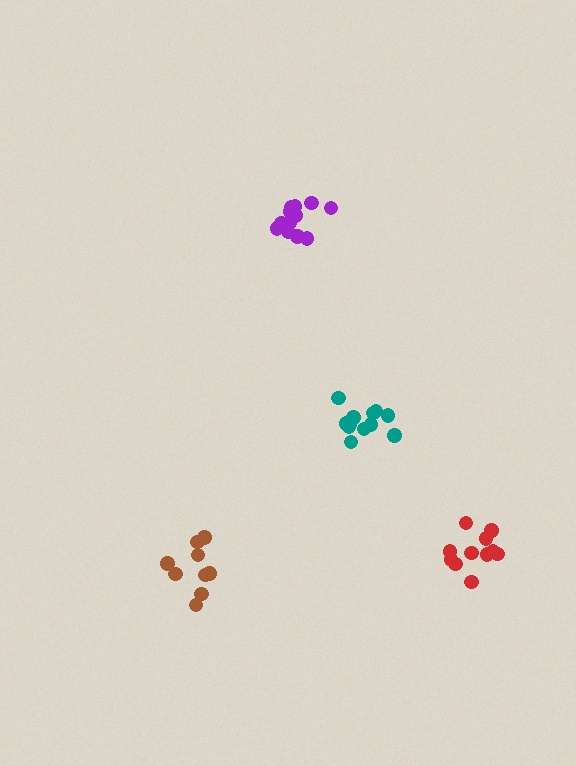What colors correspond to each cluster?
The clusters are colored: brown, purple, teal, red.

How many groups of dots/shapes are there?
There are 4 groups.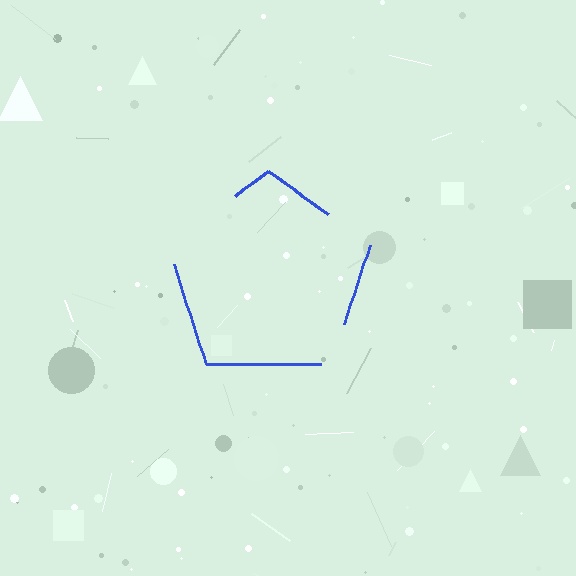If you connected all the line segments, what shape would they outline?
They would outline a pentagon.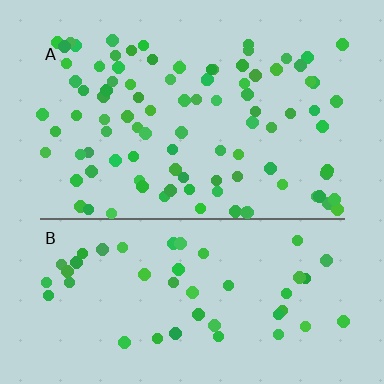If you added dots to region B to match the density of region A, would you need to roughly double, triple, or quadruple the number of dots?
Approximately double.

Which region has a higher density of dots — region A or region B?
A (the top).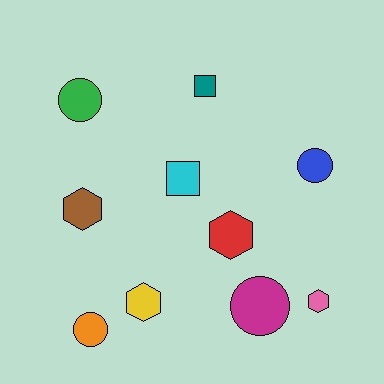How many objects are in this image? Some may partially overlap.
There are 10 objects.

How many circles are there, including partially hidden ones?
There are 4 circles.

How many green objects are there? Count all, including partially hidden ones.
There is 1 green object.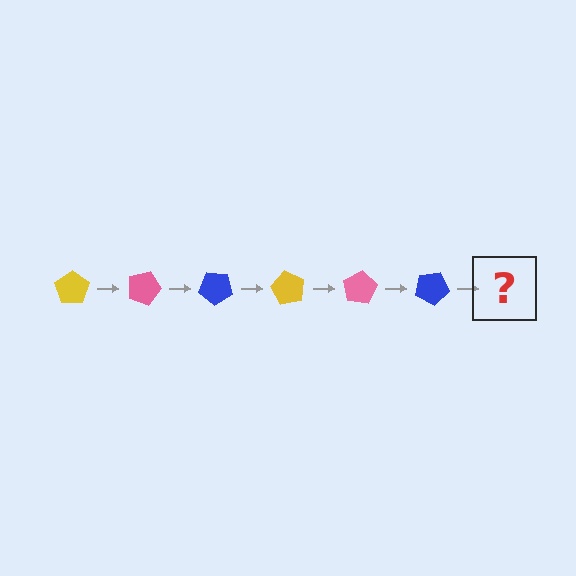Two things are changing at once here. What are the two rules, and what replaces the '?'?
The two rules are that it rotates 20 degrees each step and the color cycles through yellow, pink, and blue. The '?' should be a yellow pentagon, rotated 120 degrees from the start.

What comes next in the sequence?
The next element should be a yellow pentagon, rotated 120 degrees from the start.